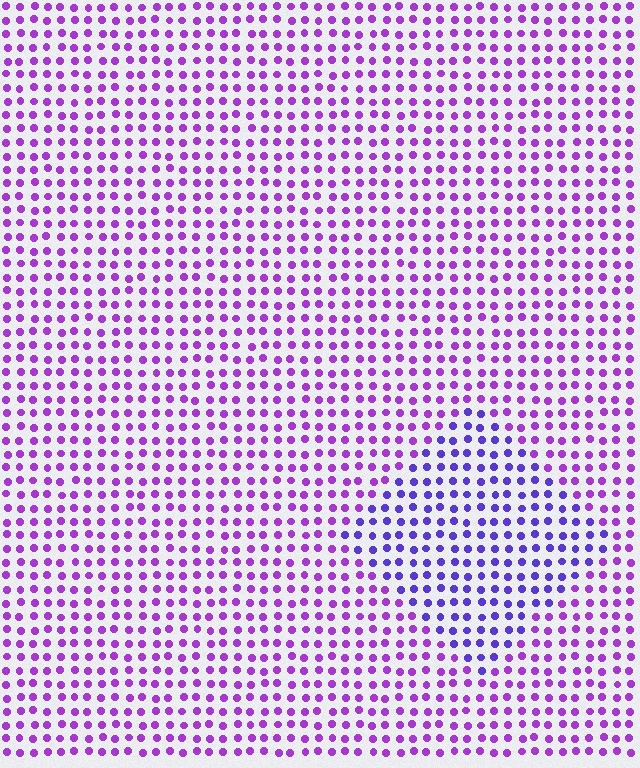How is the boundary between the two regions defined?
The boundary is defined purely by a slight shift in hue (about 31 degrees). Spacing, size, and orientation are identical on both sides.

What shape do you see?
I see a diamond.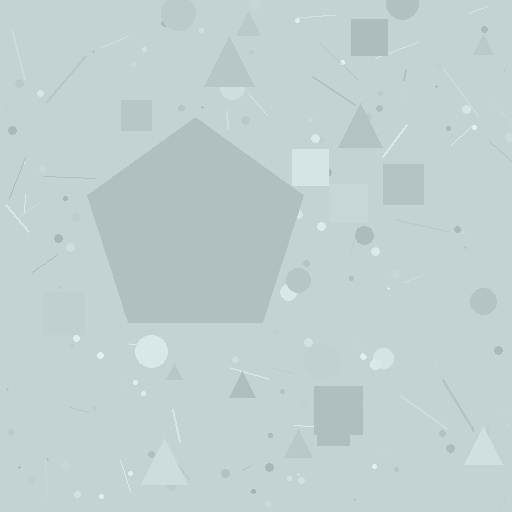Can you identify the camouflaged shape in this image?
The camouflaged shape is a pentagon.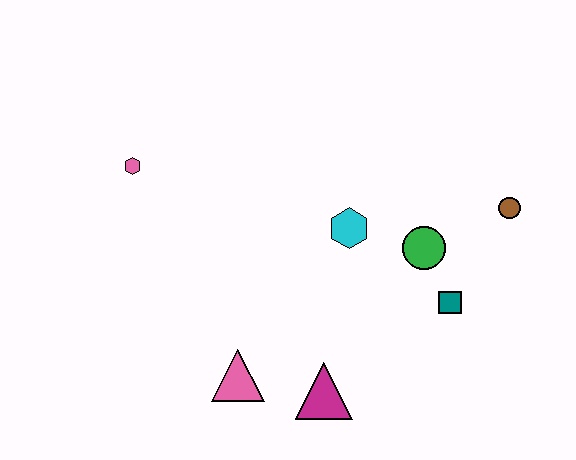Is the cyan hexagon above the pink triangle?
Yes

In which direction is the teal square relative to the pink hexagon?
The teal square is to the right of the pink hexagon.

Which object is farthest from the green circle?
The pink hexagon is farthest from the green circle.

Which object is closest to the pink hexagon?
The cyan hexagon is closest to the pink hexagon.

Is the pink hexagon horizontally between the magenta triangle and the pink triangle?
No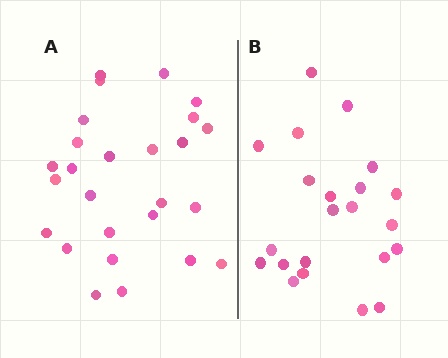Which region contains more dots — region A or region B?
Region A (the left region) has more dots.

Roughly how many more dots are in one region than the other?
Region A has about 4 more dots than region B.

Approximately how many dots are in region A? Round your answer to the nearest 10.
About 30 dots. (The exact count is 26, which rounds to 30.)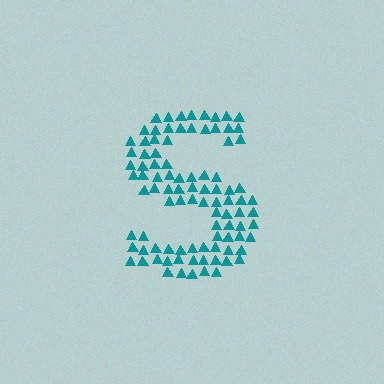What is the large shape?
The large shape is the letter S.